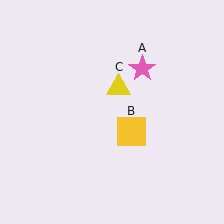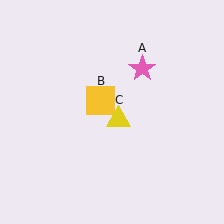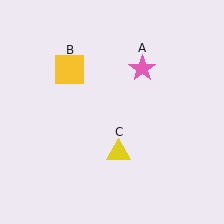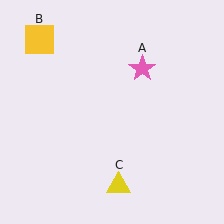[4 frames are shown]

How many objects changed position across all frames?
2 objects changed position: yellow square (object B), yellow triangle (object C).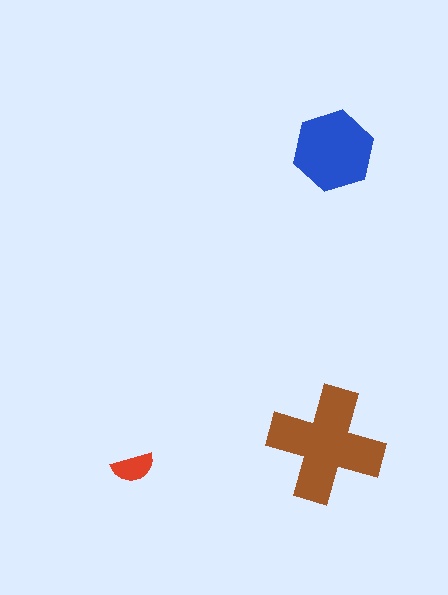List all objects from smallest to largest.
The red semicircle, the blue hexagon, the brown cross.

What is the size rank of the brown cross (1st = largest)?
1st.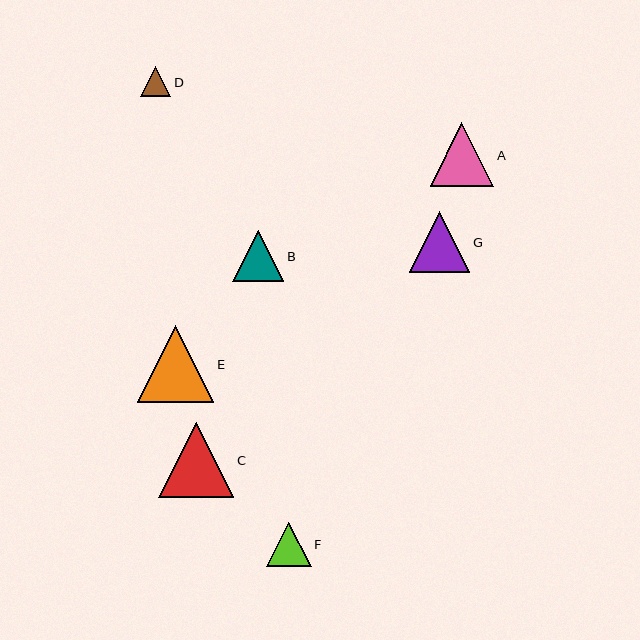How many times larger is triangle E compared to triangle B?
Triangle E is approximately 1.5 times the size of triangle B.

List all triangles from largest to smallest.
From largest to smallest: E, C, A, G, B, F, D.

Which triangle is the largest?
Triangle E is the largest with a size of approximately 76 pixels.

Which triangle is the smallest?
Triangle D is the smallest with a size of approximately 30 pixels.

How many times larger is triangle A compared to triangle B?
Triangle A is approximately 1.2 times the size of triangle B.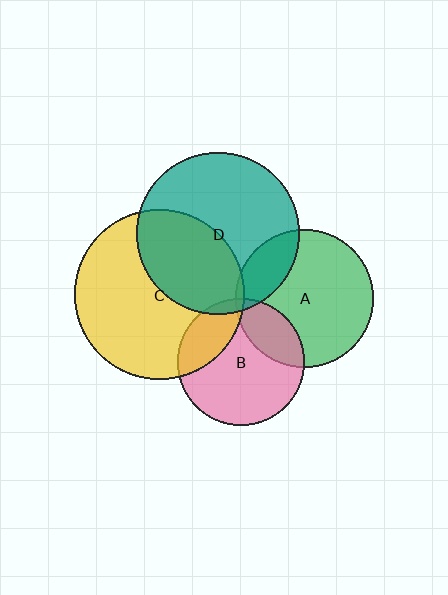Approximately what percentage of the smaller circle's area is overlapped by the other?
Approximately 25%.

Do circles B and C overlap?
Yes.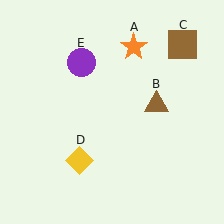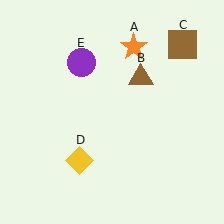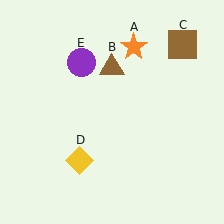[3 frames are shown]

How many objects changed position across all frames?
1 object changed position: brown triangle (object B).